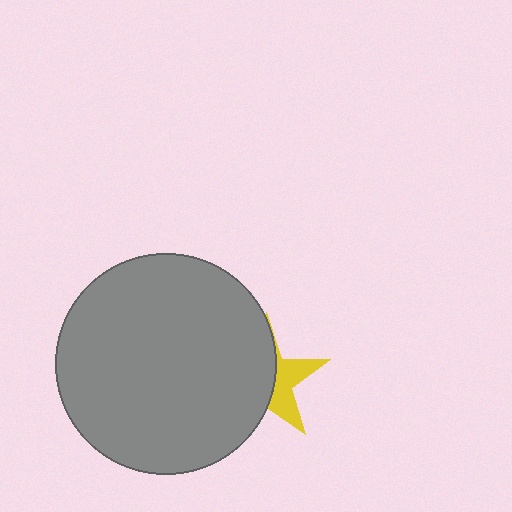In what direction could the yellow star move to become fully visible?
The yellow star could move right. That would shift it out from behind the gray circle entirely.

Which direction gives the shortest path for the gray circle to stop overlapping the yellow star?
Moving left gives the shortest separation.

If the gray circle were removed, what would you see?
You would see the complete yellow star.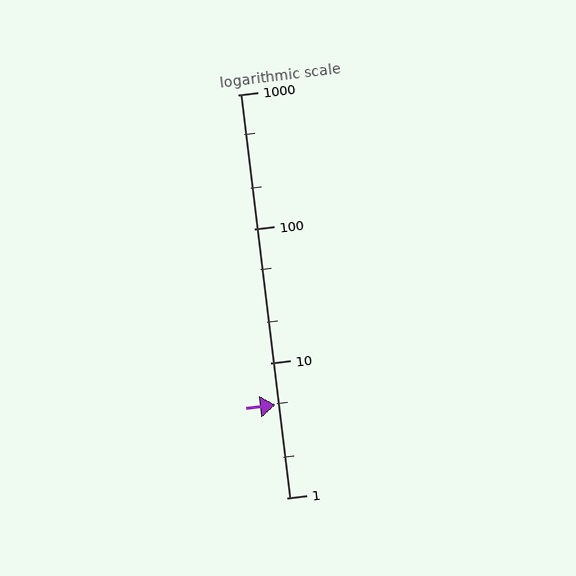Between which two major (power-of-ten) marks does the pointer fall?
The pointer is between 1 and 10.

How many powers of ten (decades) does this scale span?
The scale spans 3 decades, from 1 to 1000.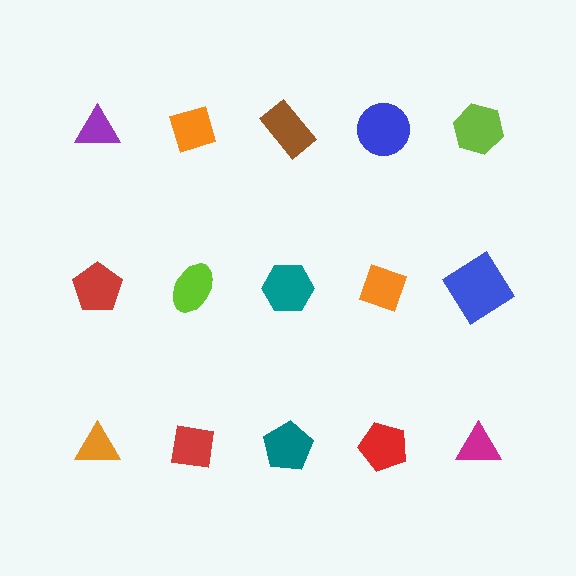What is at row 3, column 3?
A teal pentagon.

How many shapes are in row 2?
5 shapes.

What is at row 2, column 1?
A red pentagon.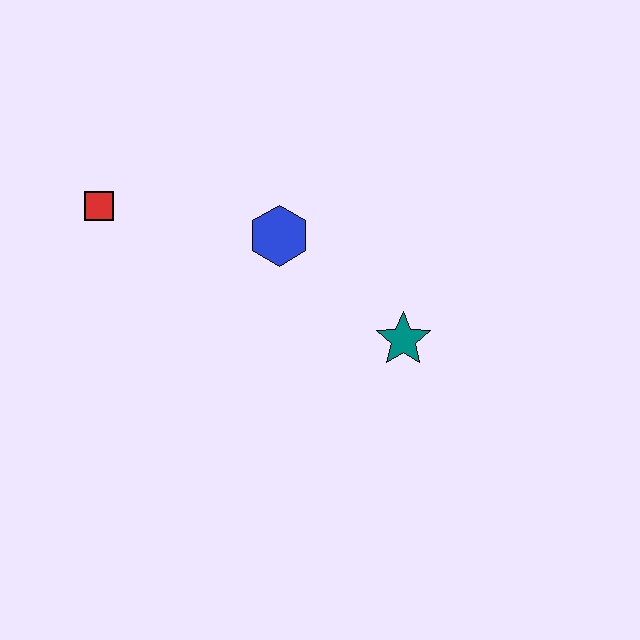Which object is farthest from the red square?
The teal star is farthest from the red square.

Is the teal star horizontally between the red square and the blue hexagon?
No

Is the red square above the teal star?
Yes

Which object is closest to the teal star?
The blue hexagon is closest to the teal star.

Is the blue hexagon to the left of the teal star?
Yes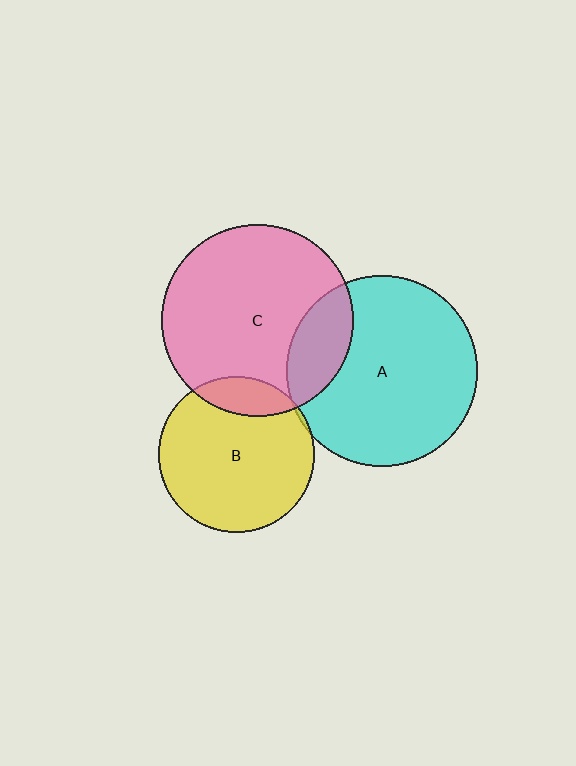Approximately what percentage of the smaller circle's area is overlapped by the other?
Approximately 5%.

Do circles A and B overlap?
Yes.